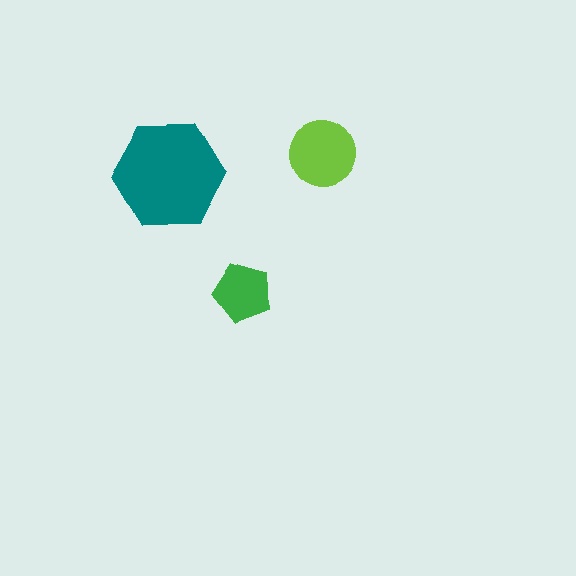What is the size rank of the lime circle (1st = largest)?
2nd.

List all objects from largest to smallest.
The teal hexagon, the lime circle, the green pentagon.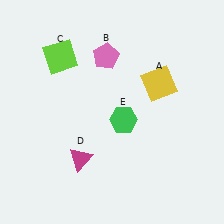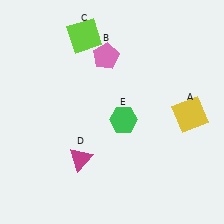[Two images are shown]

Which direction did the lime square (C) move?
The lime square (C) moved right.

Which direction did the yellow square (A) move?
The yellow square (A) moved down.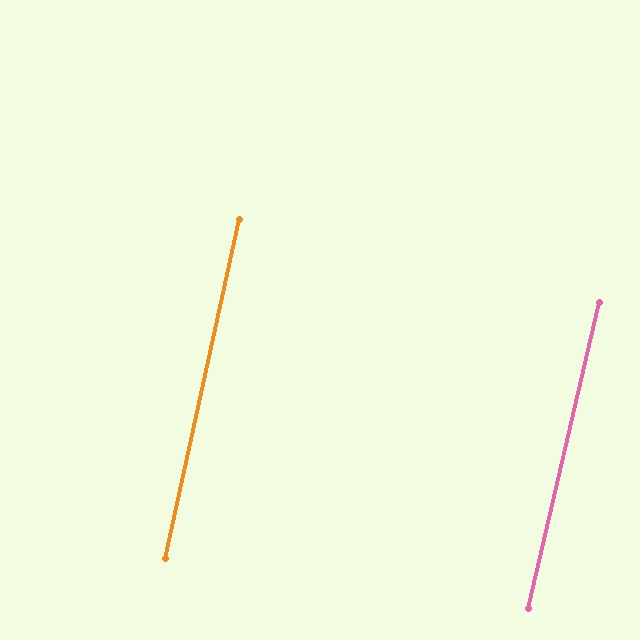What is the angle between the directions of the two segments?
Approximately 1 degree.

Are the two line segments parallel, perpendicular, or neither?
Parallel — their directions differ by only 0.7°.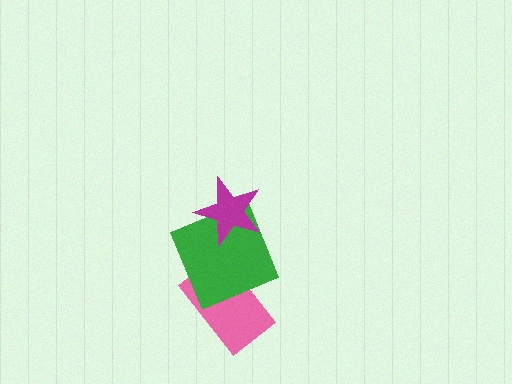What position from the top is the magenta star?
The magenta star is 1st from the top.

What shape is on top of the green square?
The magenta star is on top of the green square.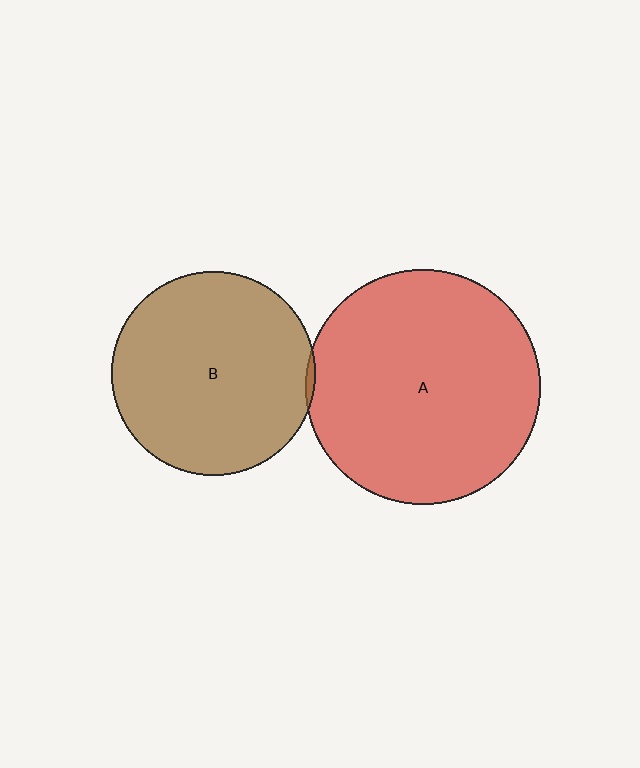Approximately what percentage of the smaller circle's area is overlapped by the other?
Approximately 5%.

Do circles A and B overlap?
Yes.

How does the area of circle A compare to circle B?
Approximately 1.3 times.